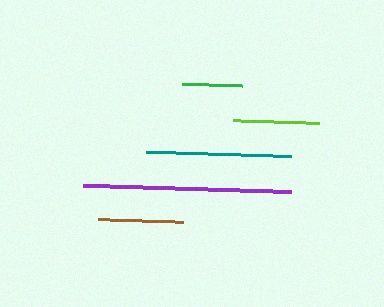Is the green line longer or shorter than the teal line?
The teal line is longer than the green line.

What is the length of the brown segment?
The brown segment is approximately 85 pixels long.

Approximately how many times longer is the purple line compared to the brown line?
The purple line is approximately 2.5 times the length of the brown line.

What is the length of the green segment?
The green segment is approximately 61 pixels long.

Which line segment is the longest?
The purple line is the longest at approximately 209 pixels.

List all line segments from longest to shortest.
From longest to shortest: purple, teal, lime, brown, green.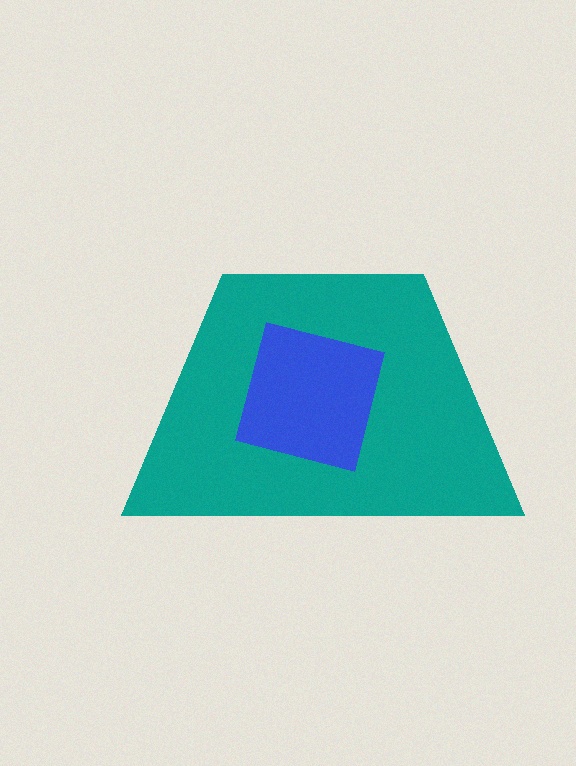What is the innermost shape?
The blue square.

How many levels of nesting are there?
2.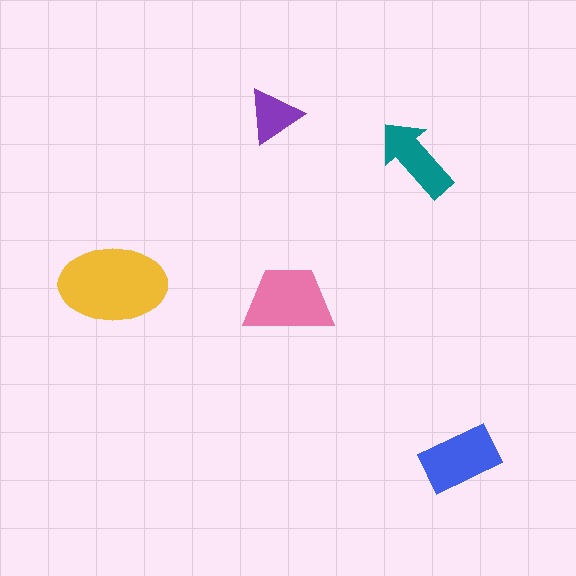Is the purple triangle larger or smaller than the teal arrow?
Smaller.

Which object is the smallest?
The purple triangle.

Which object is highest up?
The purple triangle is topmost.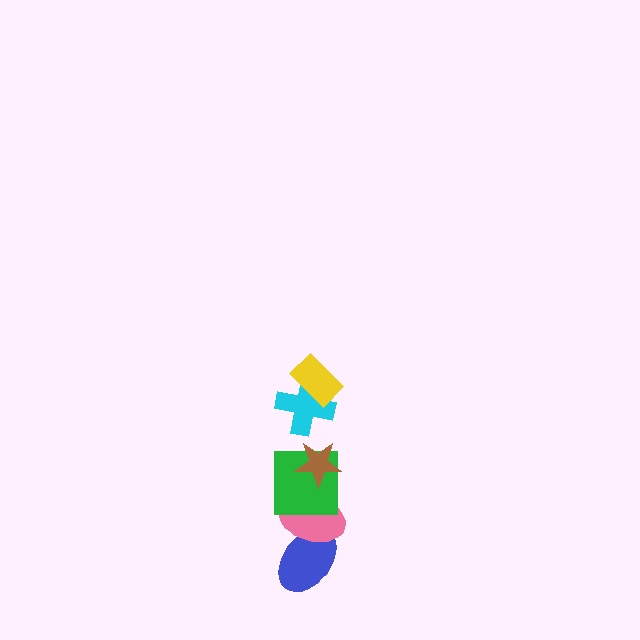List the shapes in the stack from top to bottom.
From top to bottom: the yellow rectangle, the cyan cross, the brown star, the green square, the pink ellipse, the blue ellipse.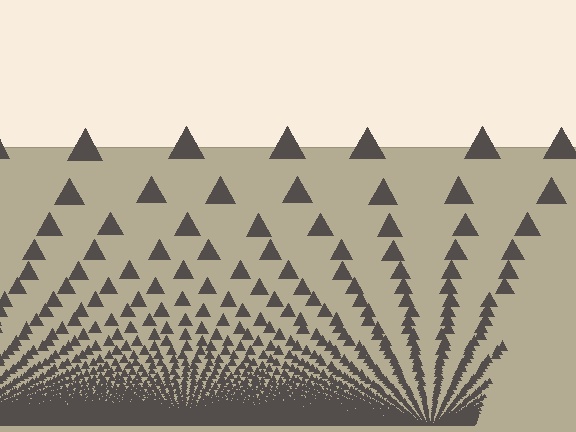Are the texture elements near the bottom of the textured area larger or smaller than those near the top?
Smaller. The gradient is inverted — elements near the bottom are smaller and denser.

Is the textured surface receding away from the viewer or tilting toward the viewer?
The surface appears to tilt toward the viewer. Texture elements get larger and sparser toward the top.